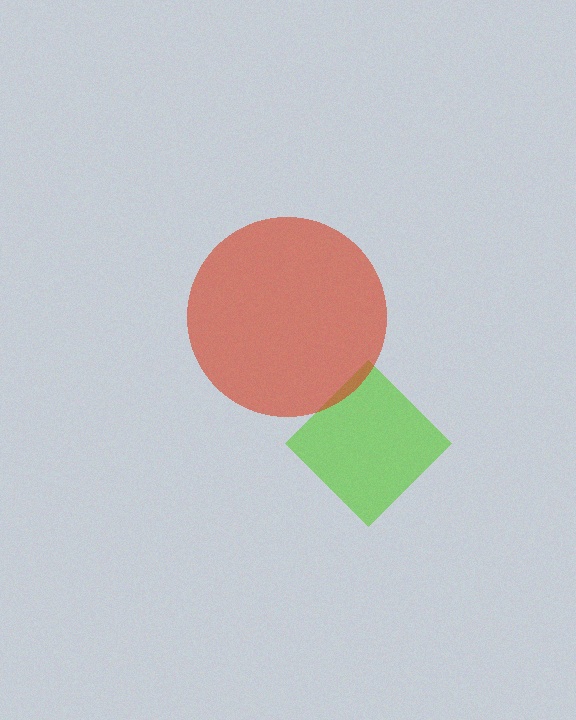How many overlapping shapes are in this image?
There are 2 overlapping shapes in the image.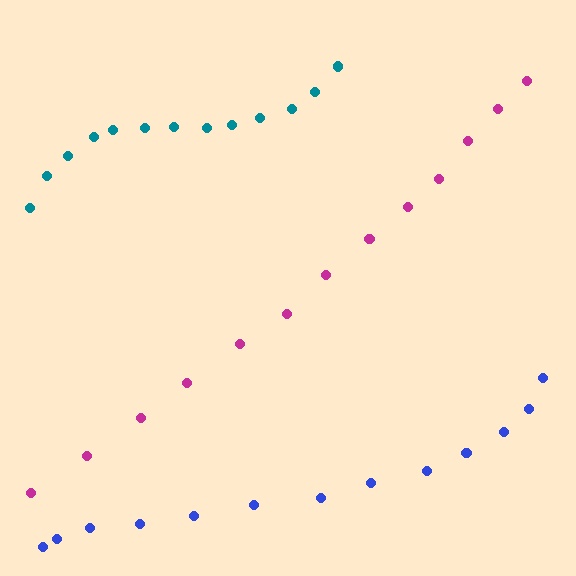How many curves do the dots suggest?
There are 3 distinct paths.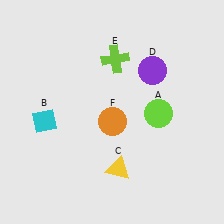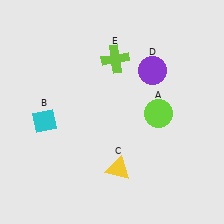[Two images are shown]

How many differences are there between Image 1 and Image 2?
There is 1 difference between the two images.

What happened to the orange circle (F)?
The orange circle (F) was removed in Image 2. It was in the bottom-right area of Image 1.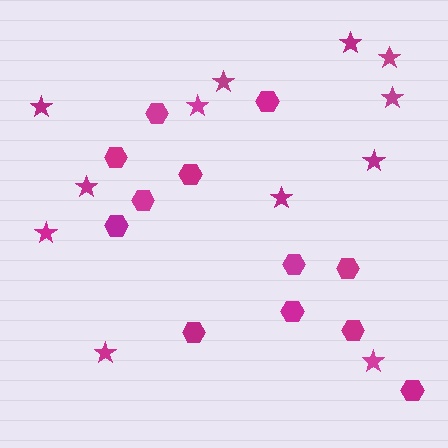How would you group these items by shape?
There are 2 groups: one group of hexagons (12) and one group of stars (12).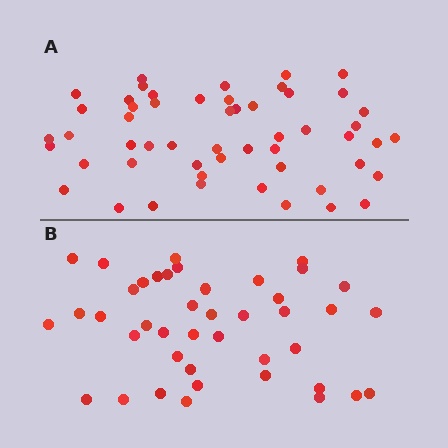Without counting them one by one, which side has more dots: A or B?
Region A (the top region) has more dots.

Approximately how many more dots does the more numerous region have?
Region A has roughly 12 or so more dots than region B.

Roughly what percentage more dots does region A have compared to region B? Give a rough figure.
About 25% more.